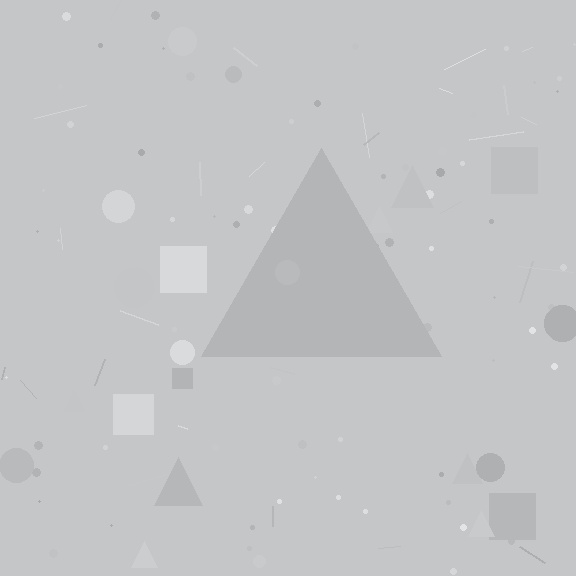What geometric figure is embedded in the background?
A triangle is embedded in the background.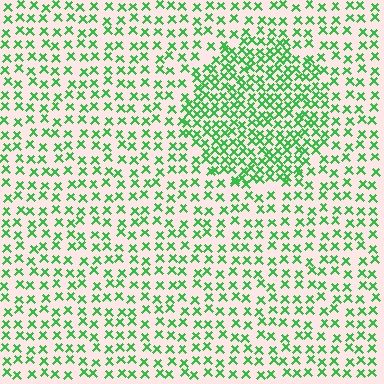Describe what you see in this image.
The image contains small green elements arranged at two different densities. A circle-shaped region is visible where the elements are more densely packed than the surrounding area.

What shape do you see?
I see a circle.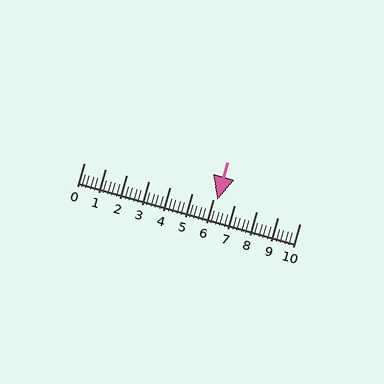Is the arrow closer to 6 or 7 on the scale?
The arrow is closer to 6.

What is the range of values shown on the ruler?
The ruler shows values from 0 to 10.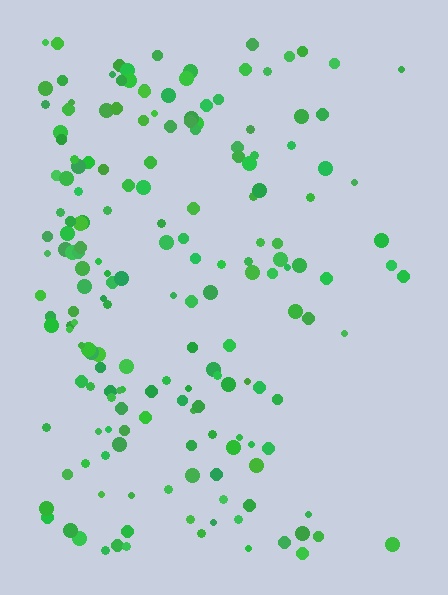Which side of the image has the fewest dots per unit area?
The right.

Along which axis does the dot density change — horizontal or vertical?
Horizontal.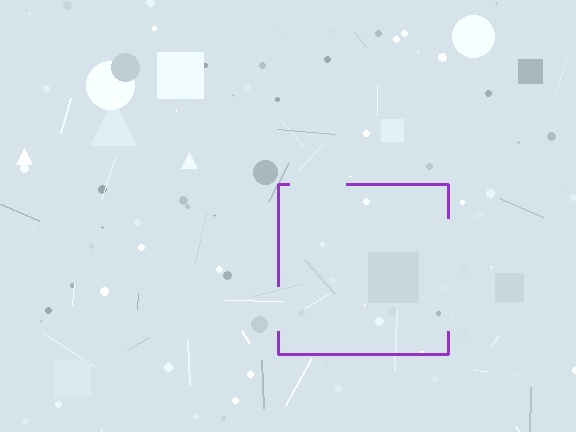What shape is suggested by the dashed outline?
The dashed outline suggests a square.